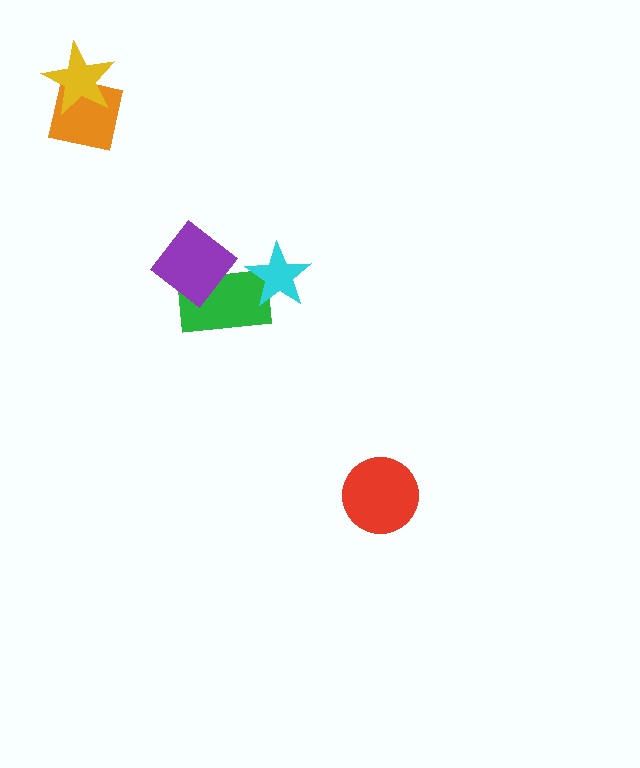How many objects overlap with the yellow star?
1 object overlaps with the yellow star.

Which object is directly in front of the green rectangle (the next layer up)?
The cyan star is directly in front of the green rectangle.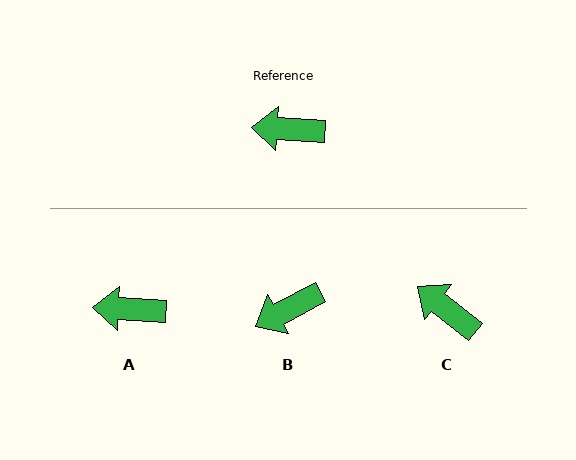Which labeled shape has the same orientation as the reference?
A.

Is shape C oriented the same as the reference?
No, it is off by about 35 degrees.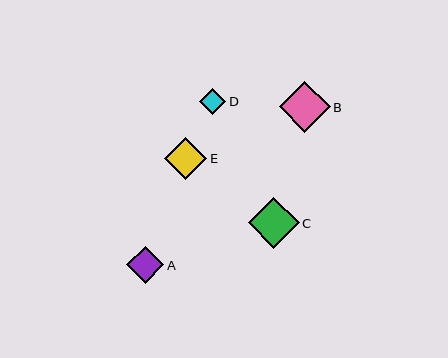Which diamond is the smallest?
Diamond D is the smallest with a size of approximately 26 pixels.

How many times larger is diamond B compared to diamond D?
Diamond B is approximately 1.9 times the size of diamond D.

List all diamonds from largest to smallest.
From largest to smallest: B, C, E, A, D.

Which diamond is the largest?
Diamond B is the largest with a size of approximately 51 pixels.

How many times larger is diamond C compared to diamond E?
Diamond C is approximately 1.2 times the size of diamond E.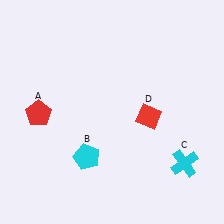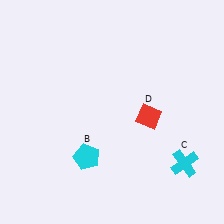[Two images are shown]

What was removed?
The red pentagon (A) was removed in Image 2.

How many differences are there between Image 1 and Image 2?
There is 1 difference between the two images.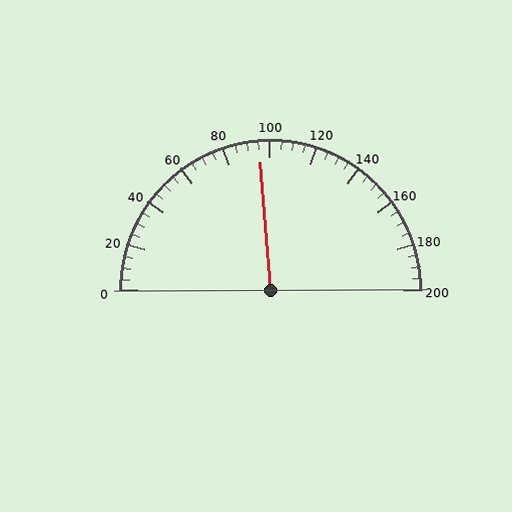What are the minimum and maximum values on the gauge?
The gauge ranges from 0 to 200.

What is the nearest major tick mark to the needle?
The nearest major tick mark is 100.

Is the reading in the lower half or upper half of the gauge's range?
The reading is in the lower half of the range (0 to 200).